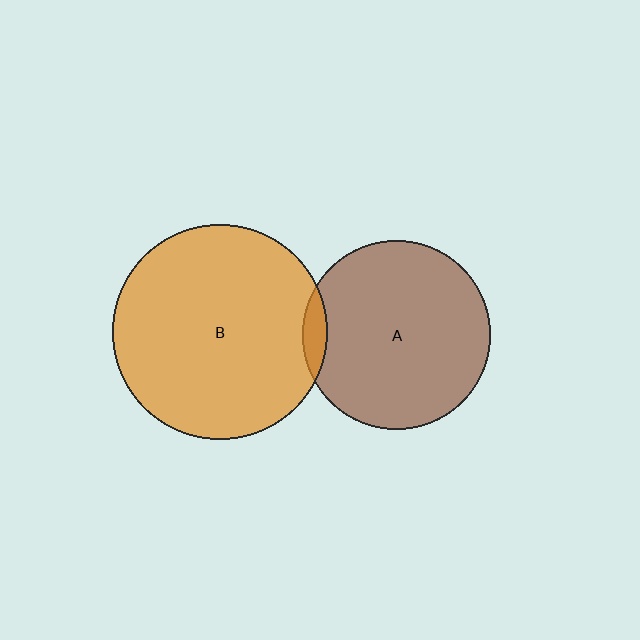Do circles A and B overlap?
Yes.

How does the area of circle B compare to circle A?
Approximately 1.3 times.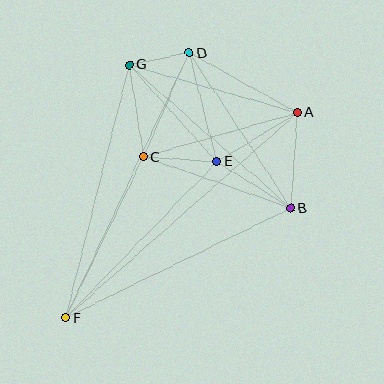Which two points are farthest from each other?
Points A and F are farthest from each other.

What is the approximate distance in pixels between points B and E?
The distance between B and E is approximately 87 pixels.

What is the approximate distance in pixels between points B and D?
The distance between B and D is approximately 186 pixels.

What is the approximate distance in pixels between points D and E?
The distance between D and E is approximately 113 pixels.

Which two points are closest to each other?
Points D and G are closest to each other.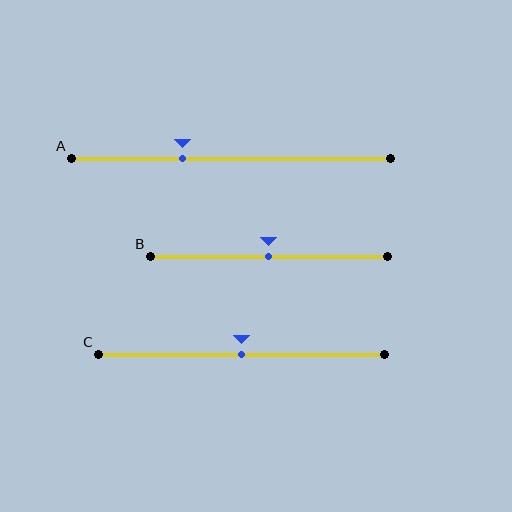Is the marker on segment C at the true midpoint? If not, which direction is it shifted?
Yes, the marker on segment C is at the true midpoint.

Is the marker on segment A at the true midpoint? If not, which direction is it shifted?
No, the marker on segment A is shifted to the left by about 15% of the segment length.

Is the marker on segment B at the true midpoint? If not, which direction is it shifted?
Yes, the marker on segment B is at the true midpoint.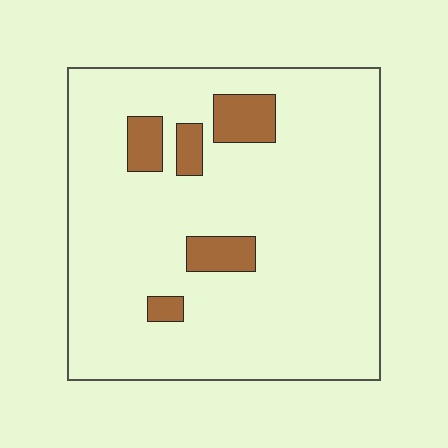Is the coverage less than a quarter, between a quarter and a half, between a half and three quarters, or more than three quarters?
Less than a quarter.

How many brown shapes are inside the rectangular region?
5.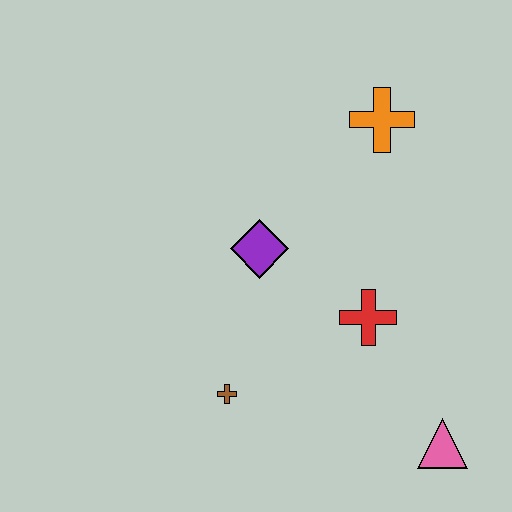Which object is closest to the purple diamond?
The red cross is closest to the purple diamond.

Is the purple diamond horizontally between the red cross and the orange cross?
No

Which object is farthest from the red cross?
The orange cross is farthest from the red cross.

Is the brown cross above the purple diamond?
No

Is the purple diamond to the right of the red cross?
No